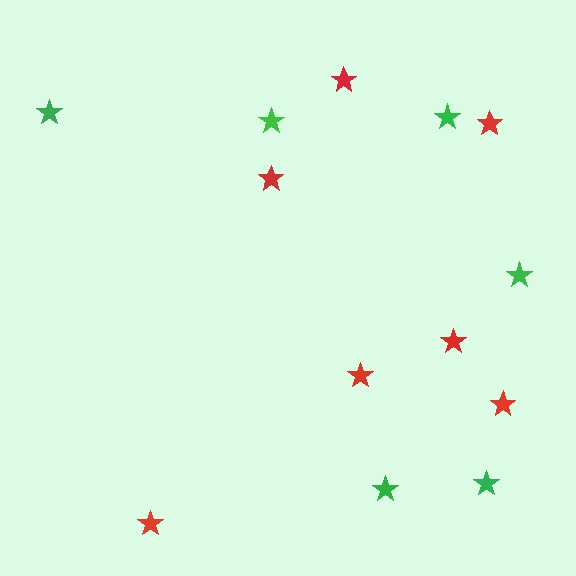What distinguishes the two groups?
There are 2 groups: one group of red stars (7) and one group of green stars (6).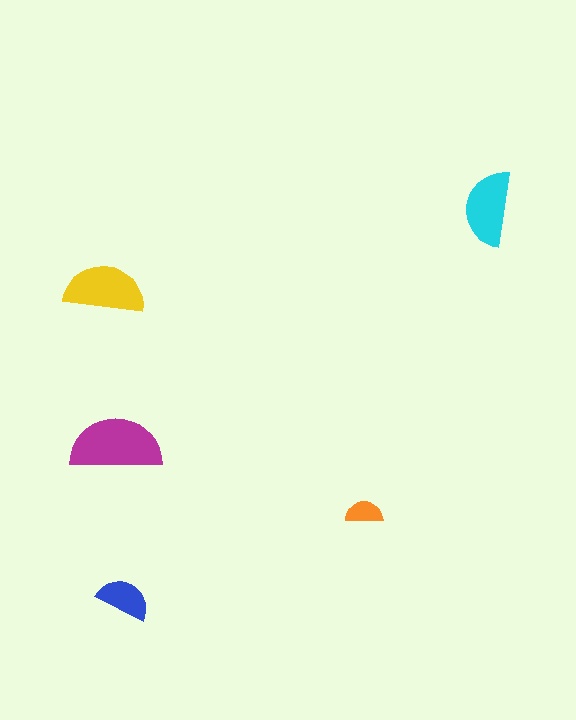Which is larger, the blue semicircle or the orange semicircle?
The blue one.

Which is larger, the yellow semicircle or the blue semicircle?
The yellow one.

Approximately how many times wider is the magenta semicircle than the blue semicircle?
About 1.5 times wider.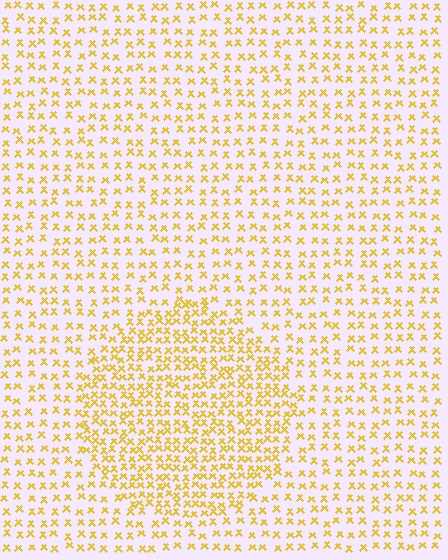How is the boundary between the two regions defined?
The boundary is defined by a change in element density (approximately 1.8x ratio). All elements are the same color, size, and shape.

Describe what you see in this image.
The image contains small yellow elements arranged at two different densities. A circle-shaped region is visible where the elements are more densely packed than the surrounding area.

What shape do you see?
I see a circle.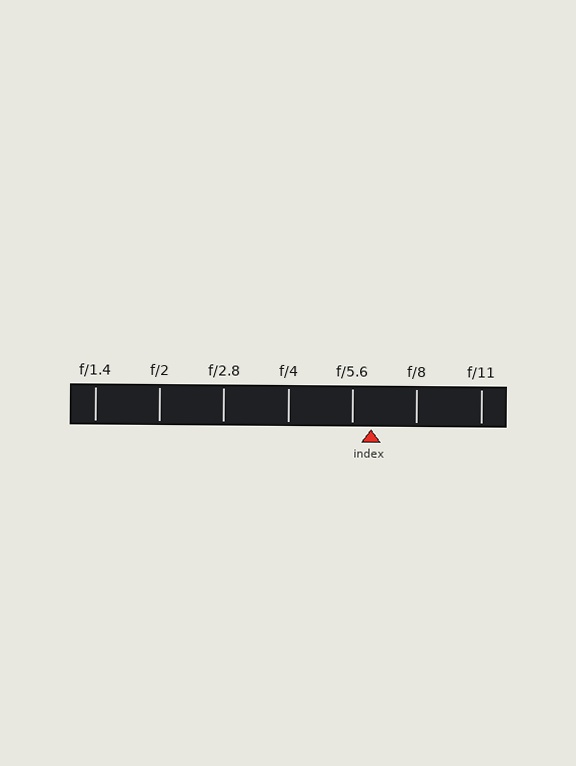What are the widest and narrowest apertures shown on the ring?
The widest aperture shown is f/1.4 and the narrowest is f/11.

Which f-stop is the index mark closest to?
The index mark is closest to f/5.6.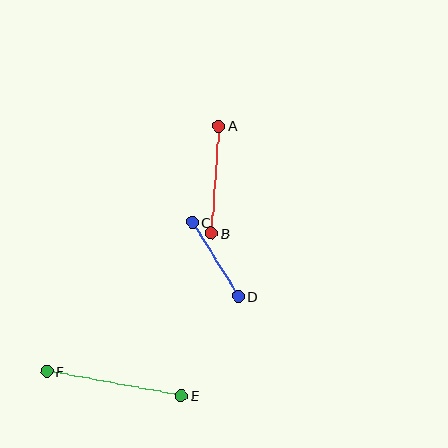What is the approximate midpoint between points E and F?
The midpoint is at approximately (114, 383) pixels.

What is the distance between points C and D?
The distance is approximately 87 pixels.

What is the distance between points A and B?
The distance is approximately 108 pixels.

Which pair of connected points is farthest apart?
Points E and F are farthest apart.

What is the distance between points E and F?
The distance is approximately 137 pixels.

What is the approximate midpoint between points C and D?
The midpoint is at approximately (215, 260) pixels.